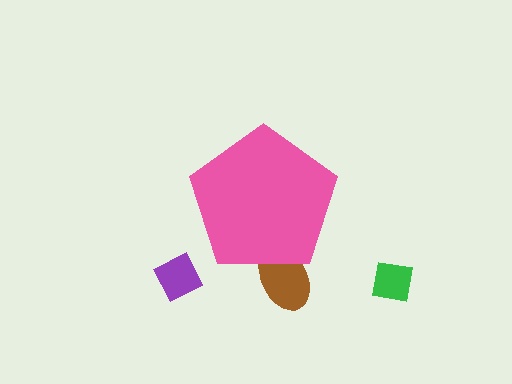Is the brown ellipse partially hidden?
Yes, the brown ellipse is partially hidden behind the pink pentagon.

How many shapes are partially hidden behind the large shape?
1 shape is partially hidden.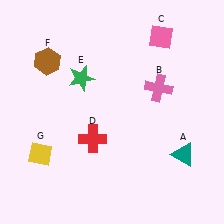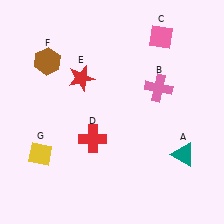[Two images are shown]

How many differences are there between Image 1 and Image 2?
There is 1 difference between the two images.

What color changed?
The star (E) changed from green in Image 1 to red in Image 2.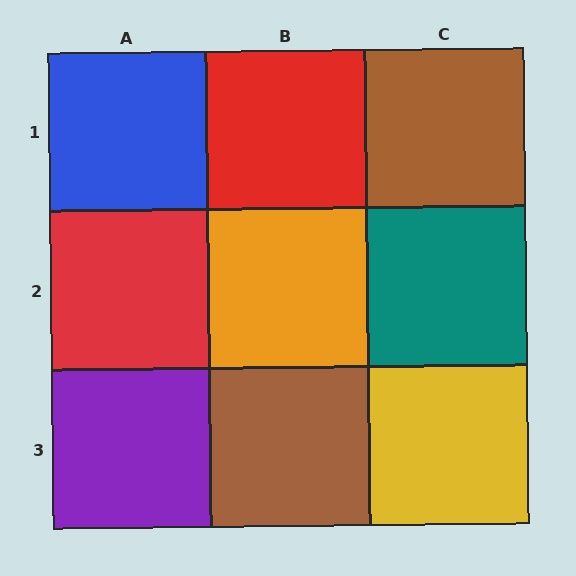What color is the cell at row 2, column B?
Orange.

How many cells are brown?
2 cells are brown.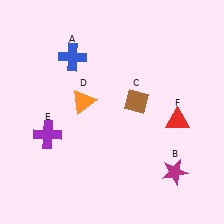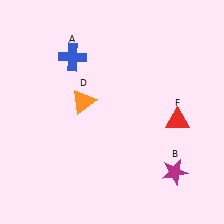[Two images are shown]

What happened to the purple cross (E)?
The purple cross (E) was removed in Image 2. It was in the bottom-left area of Image 1.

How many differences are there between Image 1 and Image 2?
There are 2 differences between the two images.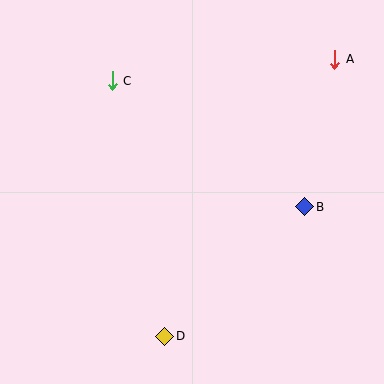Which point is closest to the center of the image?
Point B at (305, 207) is closest to the center.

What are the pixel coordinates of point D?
Point D is at (165, 336).